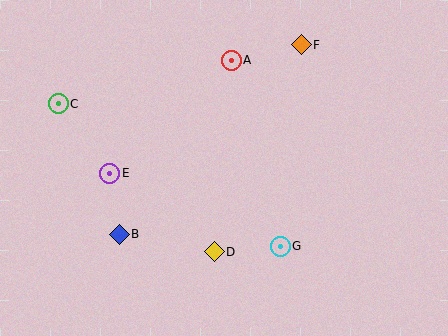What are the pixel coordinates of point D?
Point D is at (214, 252).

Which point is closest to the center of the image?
Point D at (214, 252) is closest to the center.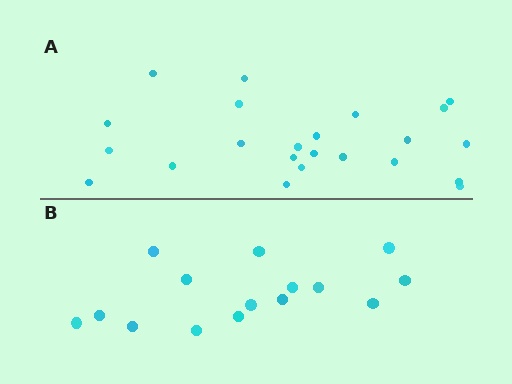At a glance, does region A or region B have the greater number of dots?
Region A (the top region) has more dots.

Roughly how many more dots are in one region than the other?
Region A has roughly 8 or so more dots than region B.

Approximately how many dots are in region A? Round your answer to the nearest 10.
About 20 dots. (The exact count is 23, which rounds to 20.)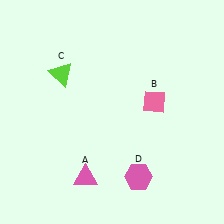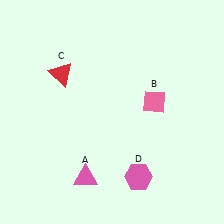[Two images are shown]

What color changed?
The triangle (C) changed from lime in Image 1 to red in Image 2.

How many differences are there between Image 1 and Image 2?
There is 1 difference between the two images.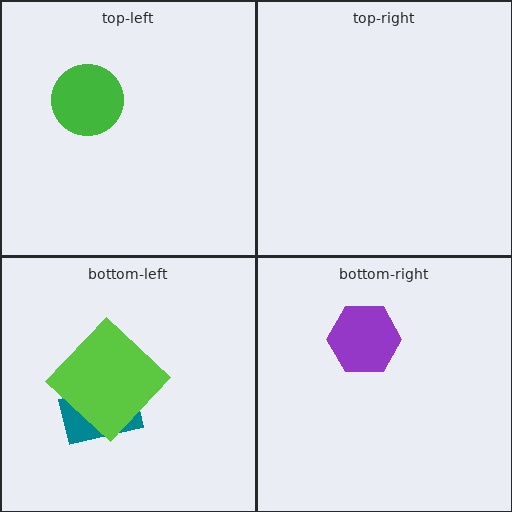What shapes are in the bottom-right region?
The purple hexagon.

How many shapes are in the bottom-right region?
1.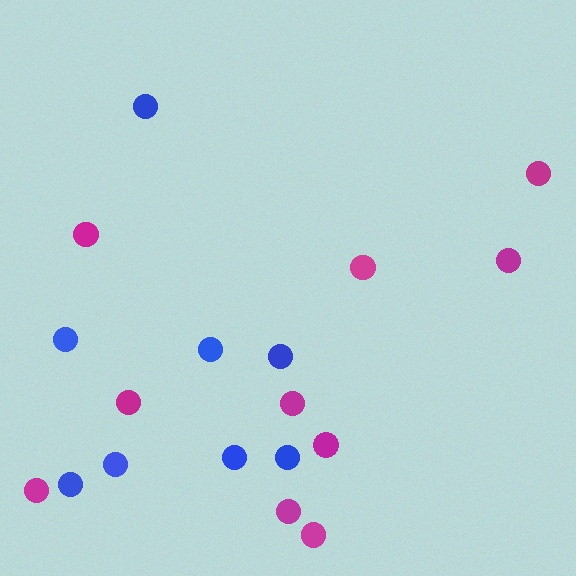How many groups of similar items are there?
There are 2 groups: one group of magenta circles (10) and one group of blue circles (8).